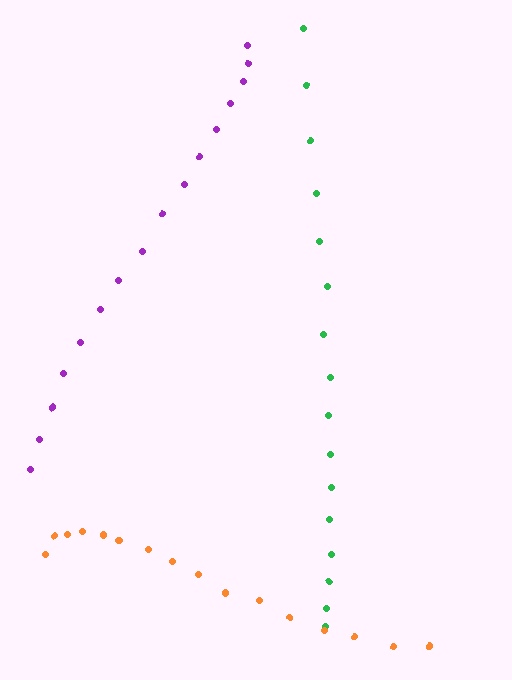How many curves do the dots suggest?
There are 3 distinct paths.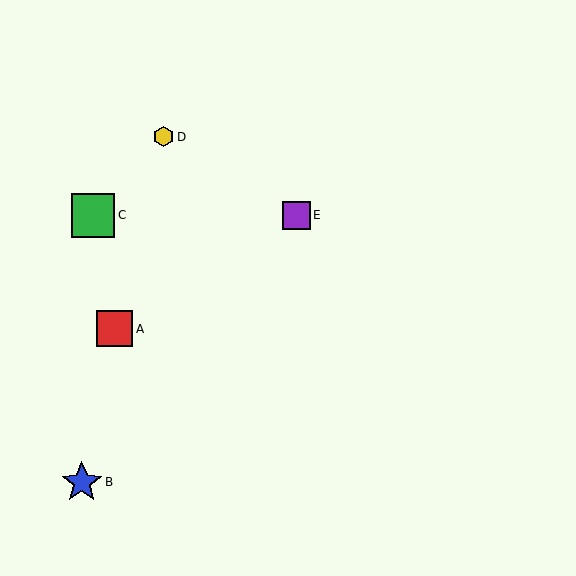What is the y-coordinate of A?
Object A is at y≈329.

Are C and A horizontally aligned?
No, C is at y≈215 and A is at y≈329.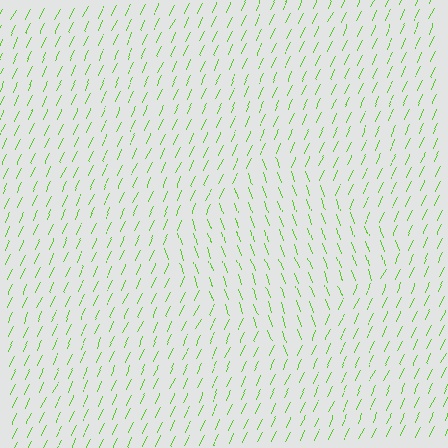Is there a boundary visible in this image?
Yes, there is a texture boundary formed by a change in line orientation.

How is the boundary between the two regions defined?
The boundary is defined purely by a change in line orientation (approximately 45 degrees difference). All lines are the same color and thickness.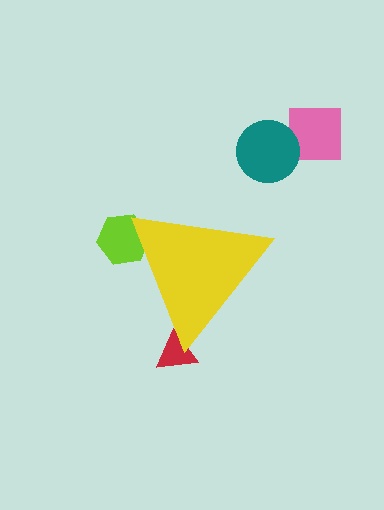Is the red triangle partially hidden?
Yes, the red triangle is partially hidden behind the yellow triangle.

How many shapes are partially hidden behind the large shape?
2 shapes are partially hidden.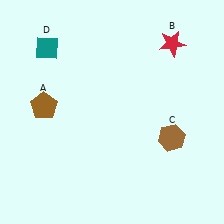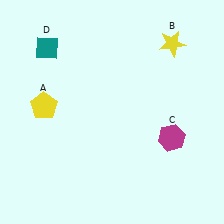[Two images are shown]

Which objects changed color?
A changed from brown to yellow. B changed from red to yellow. C changed from brown to magenta.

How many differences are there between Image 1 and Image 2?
There are 3 differences between the two images.